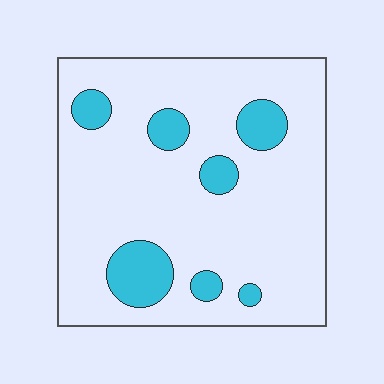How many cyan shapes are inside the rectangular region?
7.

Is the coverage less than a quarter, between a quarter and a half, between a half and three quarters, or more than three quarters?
Less than a quarter.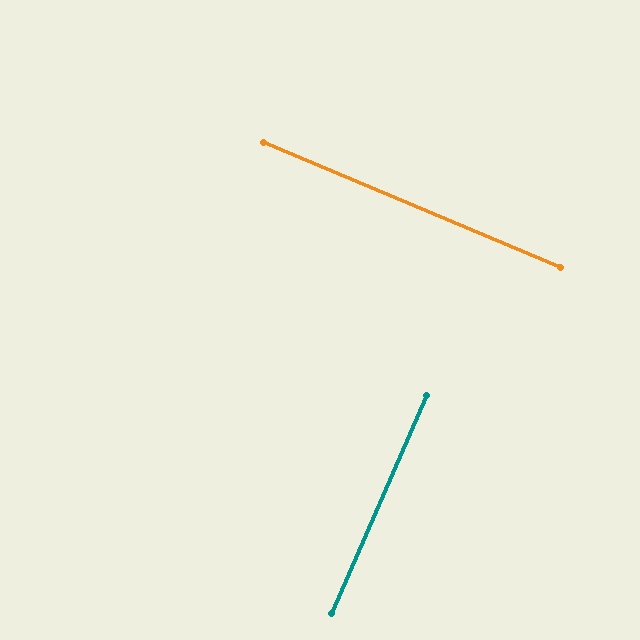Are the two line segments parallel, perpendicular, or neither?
Perpendicular — they meet at approximately 89°.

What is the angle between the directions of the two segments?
Approximately 89 degrees.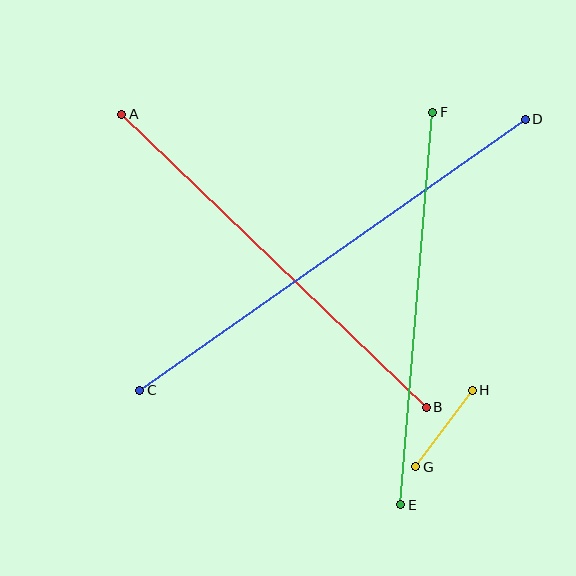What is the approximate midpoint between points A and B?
The midpoint is at approximately (274, 261) pixels.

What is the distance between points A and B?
The distance is approximately 422 pixels.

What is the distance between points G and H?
The distance is approximately 95 pixels.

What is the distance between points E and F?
The distance is approximately 394 pixels.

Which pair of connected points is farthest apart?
Points C and D are farthest apart.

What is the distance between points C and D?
The distance is approximately 471 pixels.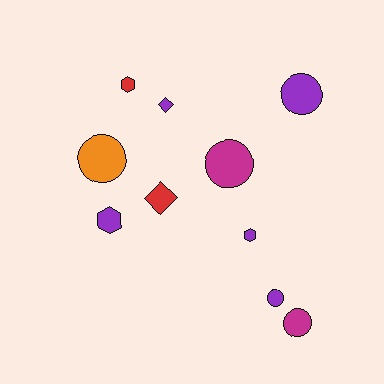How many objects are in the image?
There are 10 objects.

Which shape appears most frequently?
Circle, with 5 objects.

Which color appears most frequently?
Purple, with 5 objects.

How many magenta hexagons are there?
There are no magenta hexagons.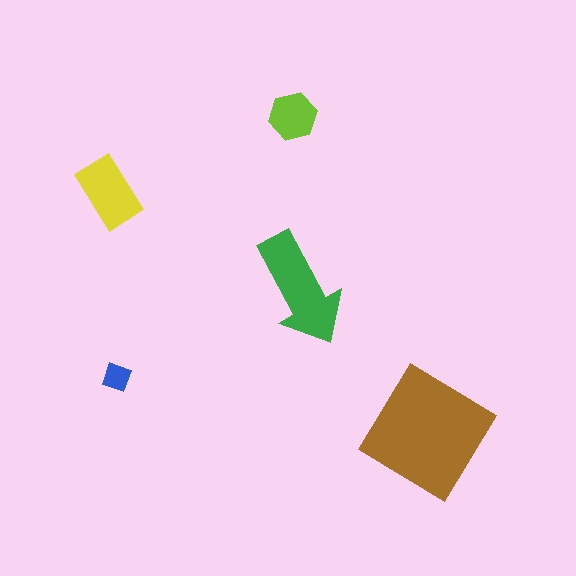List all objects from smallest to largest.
The blue diamond, the lime hexagon, the yellow rectangle, the green arrow, the brown diamond.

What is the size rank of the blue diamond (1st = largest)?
5th.